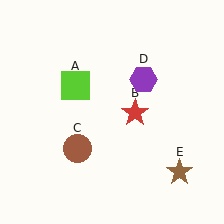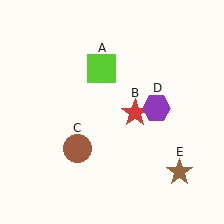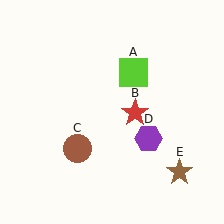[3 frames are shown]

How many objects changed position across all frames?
2 objects changed position: lime square (object A), purple hexagon (object D).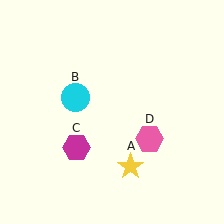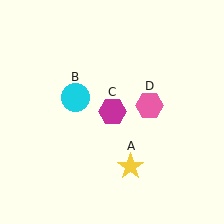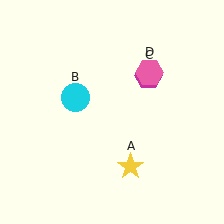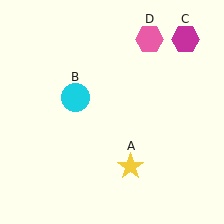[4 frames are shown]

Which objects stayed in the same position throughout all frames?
Yellow star (object A) and cyan circle (object B) remained stationary.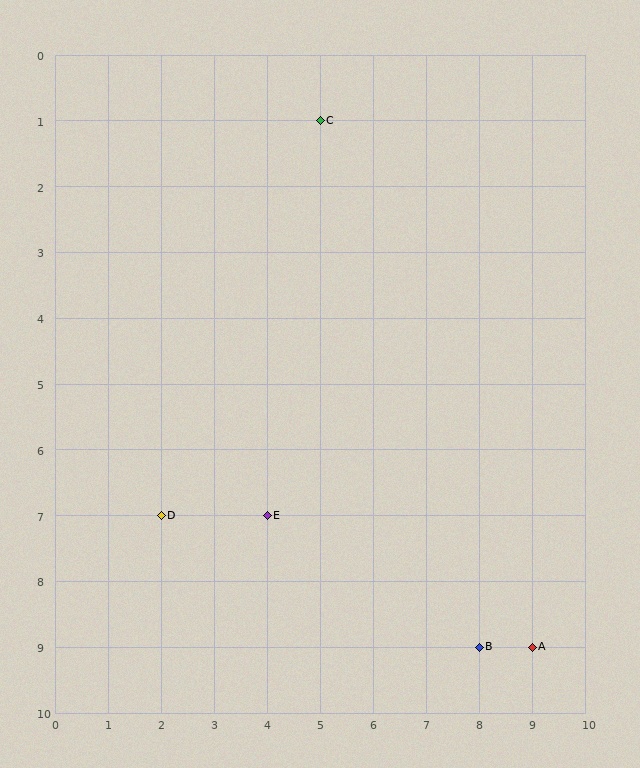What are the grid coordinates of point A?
Point A is at grid coordinates (9, 9).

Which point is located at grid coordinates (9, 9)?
Point A is at (9, 9).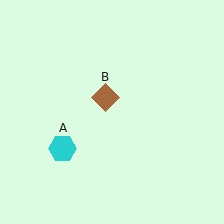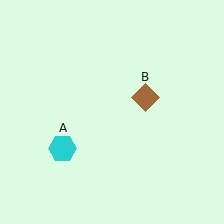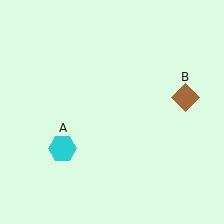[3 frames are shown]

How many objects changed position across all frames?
1 object changed position: brown diamond (object B).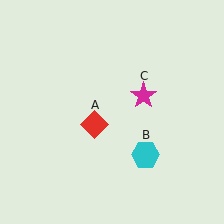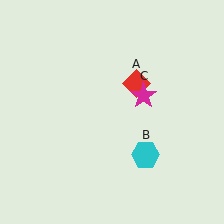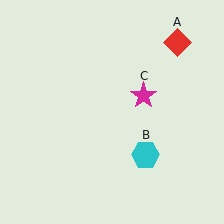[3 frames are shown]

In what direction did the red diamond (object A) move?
The red diamond (object A) moved up and to the right.